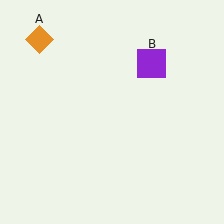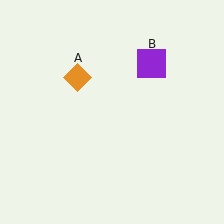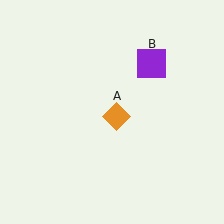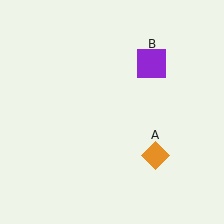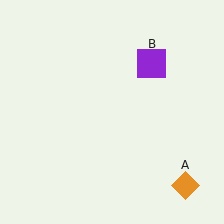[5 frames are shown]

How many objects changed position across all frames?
1 object changed position: orange diamond (object A).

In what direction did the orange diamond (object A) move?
The orange diamond (object A) moved down and to the right.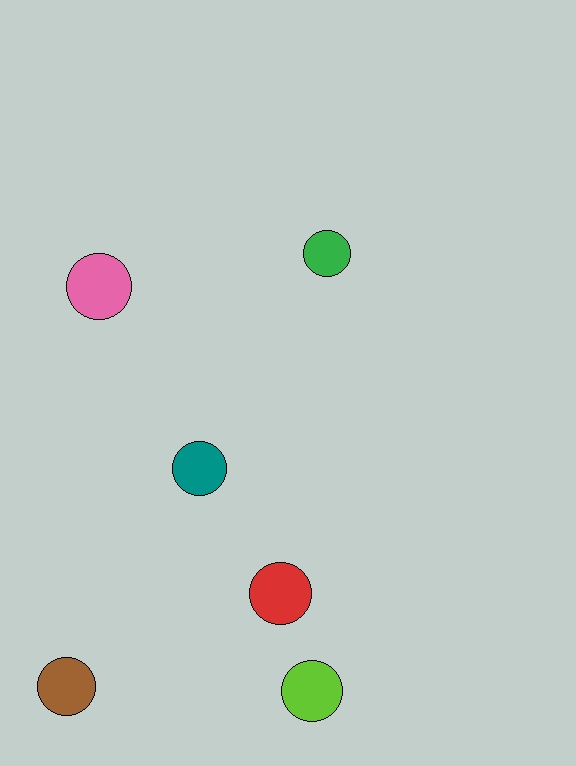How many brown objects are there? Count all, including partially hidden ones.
There is 1 brown object.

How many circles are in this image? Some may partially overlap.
There are 6 circles.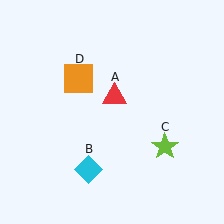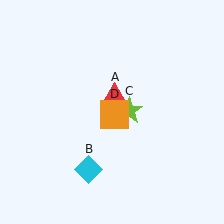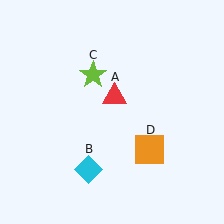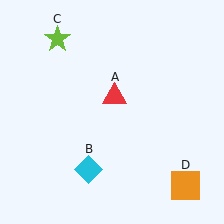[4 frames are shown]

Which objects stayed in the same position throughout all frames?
Red triangle (object A) and cyan diamond (object B) remained stationary.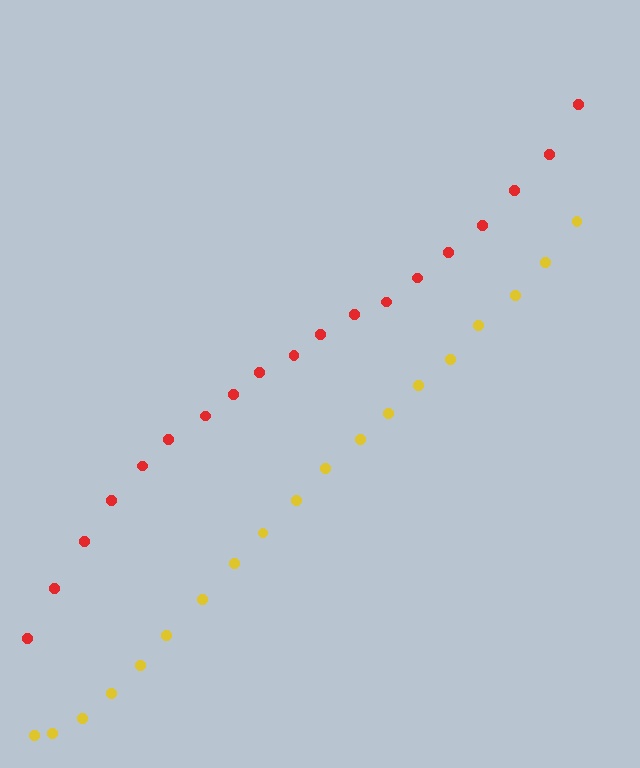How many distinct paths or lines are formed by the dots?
There are 2 distinct paths.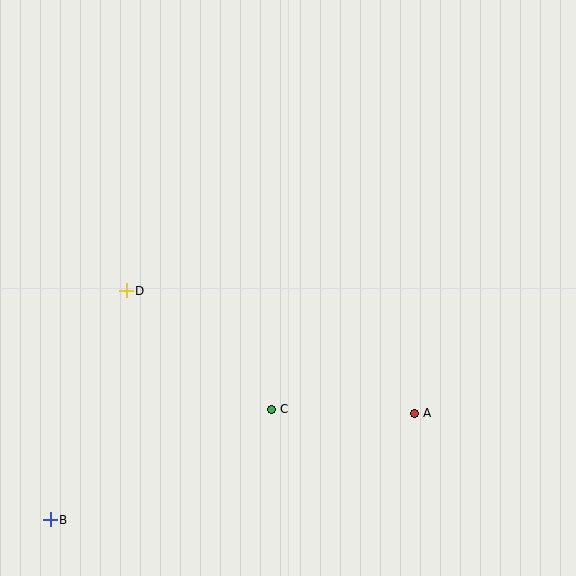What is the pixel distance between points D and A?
The distance between D and A is 313 pixels.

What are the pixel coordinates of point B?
Point B is at (50, 520).